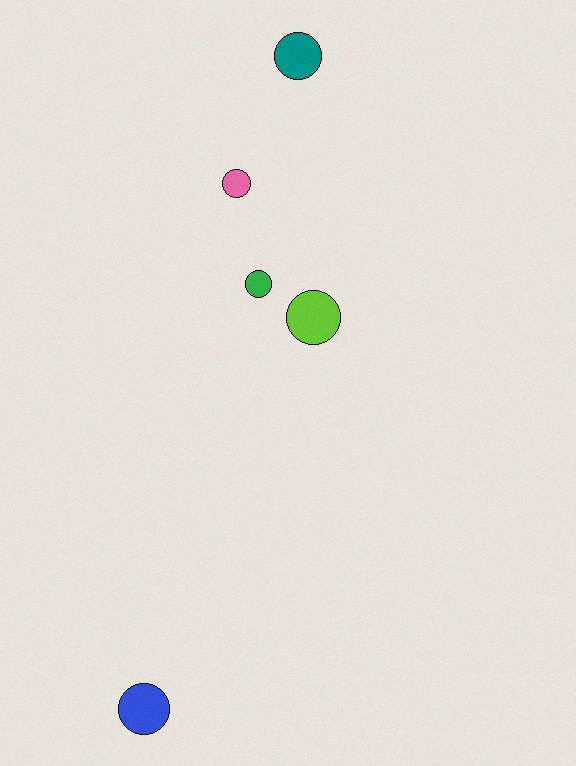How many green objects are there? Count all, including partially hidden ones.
There is 1 green object.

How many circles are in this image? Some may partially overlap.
There are 5 circles.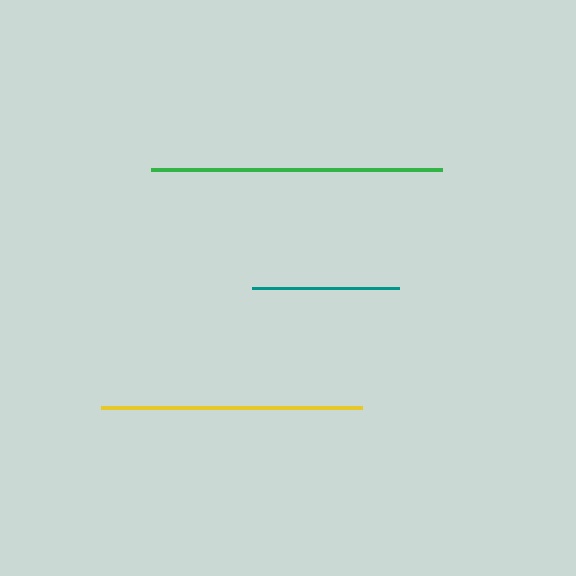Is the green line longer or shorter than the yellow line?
The green line is longer than the yellow line.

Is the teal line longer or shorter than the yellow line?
The yellow line is longer than the teal line.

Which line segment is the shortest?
The teal line is the shortest at approximately 147 pixels.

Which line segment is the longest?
The green line is the longest at approximately 291 pixels.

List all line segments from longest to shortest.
From longest to shortest: green, yellow, teal.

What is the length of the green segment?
The green segment is approximately 291 pixels long.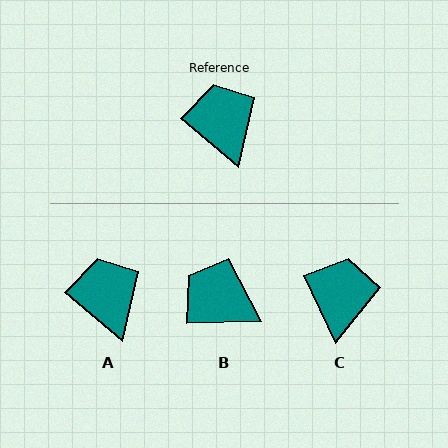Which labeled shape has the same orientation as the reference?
A.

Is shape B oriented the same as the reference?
No, it is off by about 41 degrees.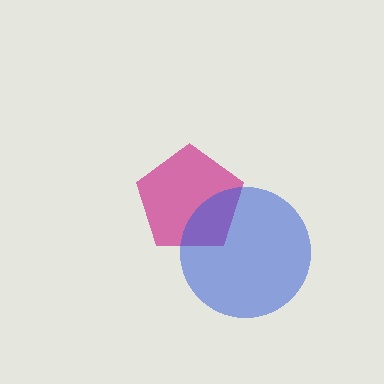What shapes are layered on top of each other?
The layered shapes are: a magenta pentagon, a blue circle.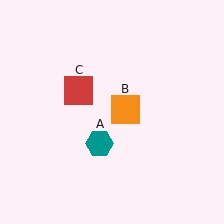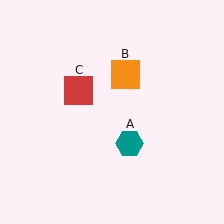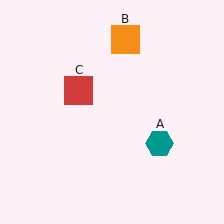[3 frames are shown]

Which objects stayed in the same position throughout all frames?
Red square (object C) remained stationary.